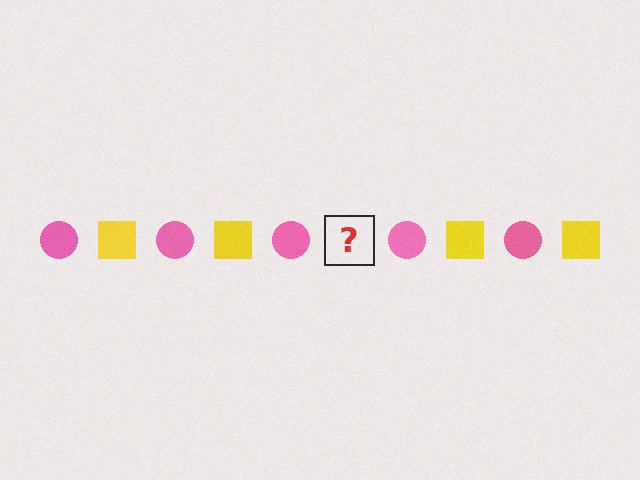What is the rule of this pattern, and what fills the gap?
The rule is that the pattern alternates between pink circle and yellow square. The gap should be filled with a yellow square.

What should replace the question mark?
The question mark should be replaced with a yellow square.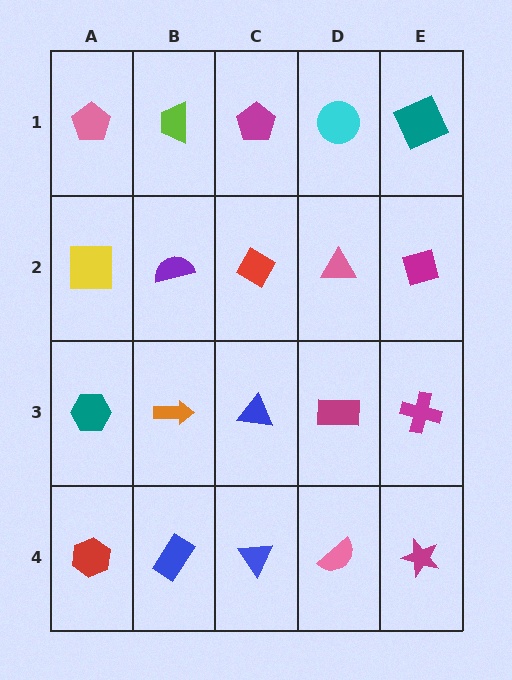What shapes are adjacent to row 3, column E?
A magenta square (row 2, column E), a magenta star (row 4, column E), a magenta rectangle (row 3, column D).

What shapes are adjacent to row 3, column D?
A pink triangle (row 2, column D), a pink semicircle (row 4, column D), a blue triangle (row 3, column C), a magenta cross (row 3, column E).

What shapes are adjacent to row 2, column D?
A cyan circle (row 1, column D), a magenta rectangle (row 3, column D), a red diamond (row 2, column C), a magenta square (row 2, column E).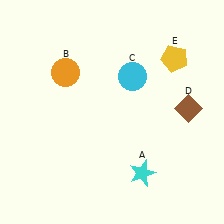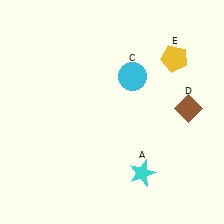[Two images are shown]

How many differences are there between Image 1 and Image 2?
There is 1 difference between the two images.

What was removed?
The orange circle (B) was removed in Image 2.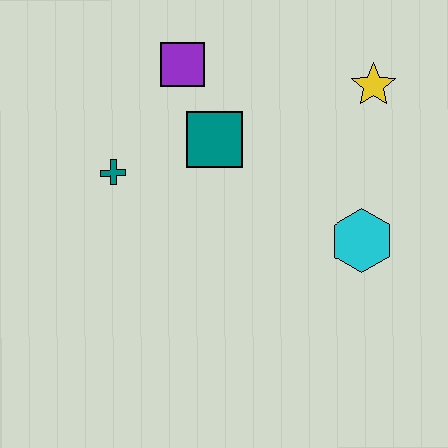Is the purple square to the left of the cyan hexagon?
Yes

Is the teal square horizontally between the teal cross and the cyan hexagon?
Yes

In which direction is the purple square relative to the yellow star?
The purple square is to the left of the yellow star.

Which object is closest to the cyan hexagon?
The yellow star is closest to the cyan hexagon.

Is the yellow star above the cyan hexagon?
Yes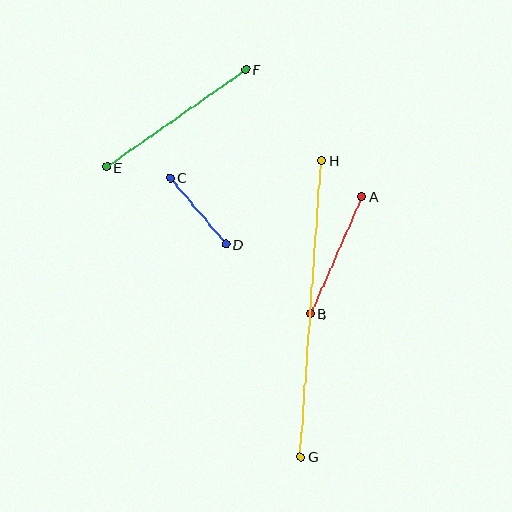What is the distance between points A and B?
The distance is approximately 128 pixels.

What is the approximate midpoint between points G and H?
The midpoint is at approximately (311, 309) pixels.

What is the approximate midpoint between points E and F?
The midpoint is at approximately (176, 118) pixels.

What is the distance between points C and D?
The distance is approximately 87 pixels.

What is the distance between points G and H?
The distance is approximately 297 pixels.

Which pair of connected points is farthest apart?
Points G and H are farthest apart.